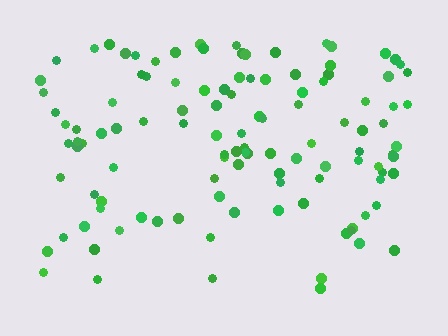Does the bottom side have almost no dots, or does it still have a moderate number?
Still a moderate number, just noticeably fewer than the top.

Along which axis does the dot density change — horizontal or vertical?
Vertical.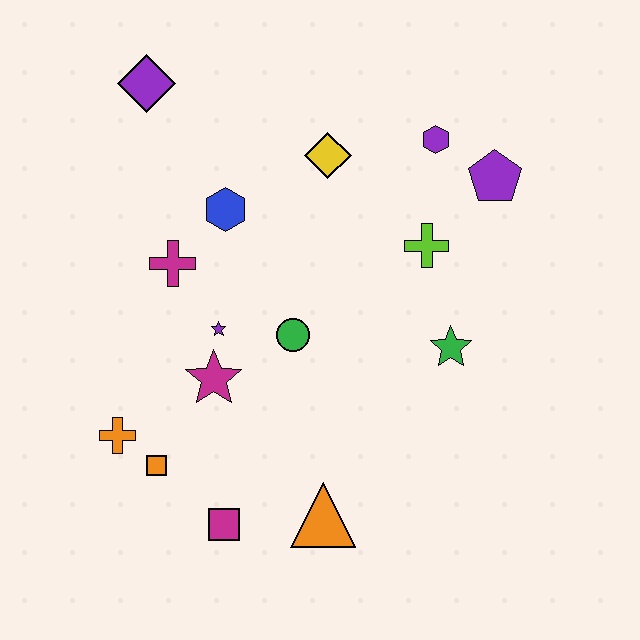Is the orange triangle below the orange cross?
Yes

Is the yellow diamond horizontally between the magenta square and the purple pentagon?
Yes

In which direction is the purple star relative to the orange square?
The purple star is above the orange square.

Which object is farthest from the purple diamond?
The orange triangle is farthest from the purple diamond.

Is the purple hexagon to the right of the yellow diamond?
Yes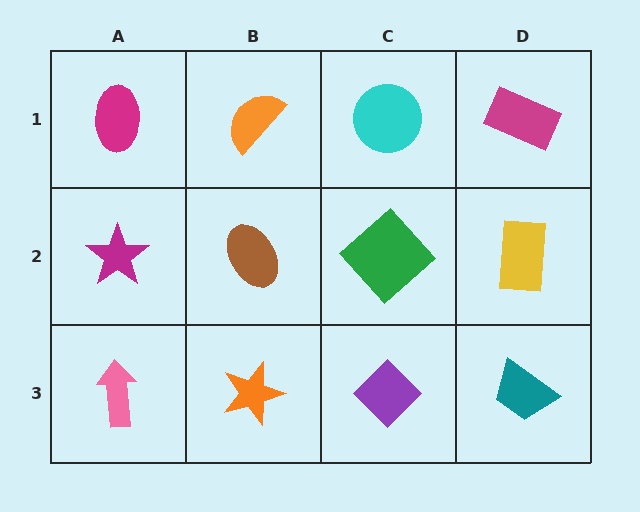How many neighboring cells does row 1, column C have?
3.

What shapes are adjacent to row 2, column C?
A cyan circle (row 1, column C), a purple diamond (row 3, column C), a brown ellipse (row 2, column B), a yellow rectangle (row 2, column D).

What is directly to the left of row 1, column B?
A magenta ellipse.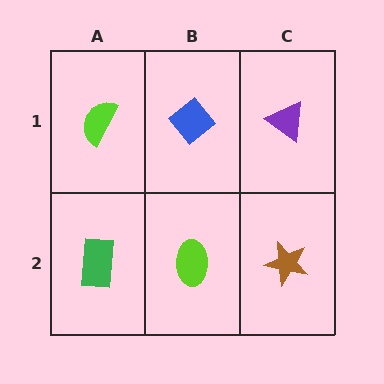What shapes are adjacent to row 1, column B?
A lime ellipse (row 2, column B), a lime semicircle (row 1, column A), a purple triangle (row 1, column C).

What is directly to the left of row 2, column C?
A lime ellipse.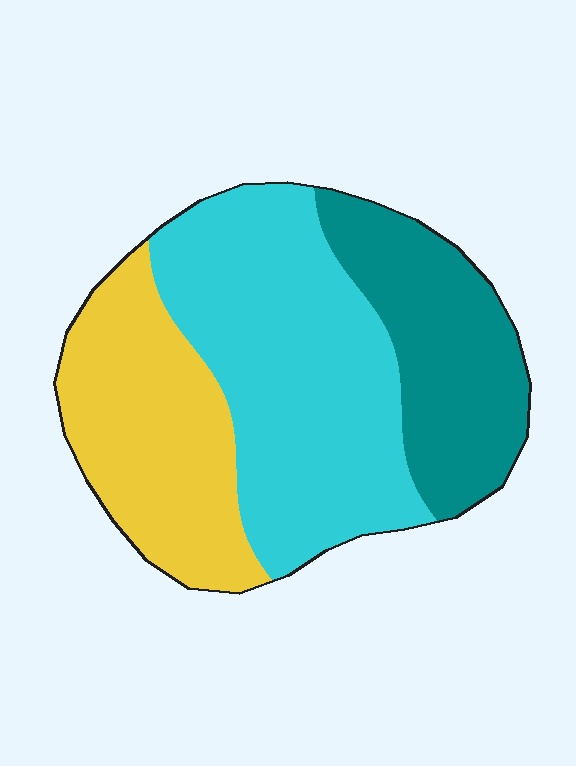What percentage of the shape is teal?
Teal covers roughly 25% of the shape.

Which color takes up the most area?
Cyan, at roughly 45%.